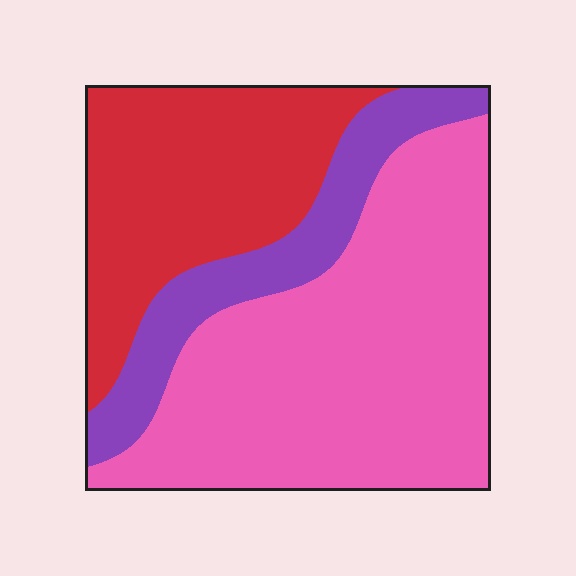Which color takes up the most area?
Pink, at roughly 55%.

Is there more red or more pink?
Pink.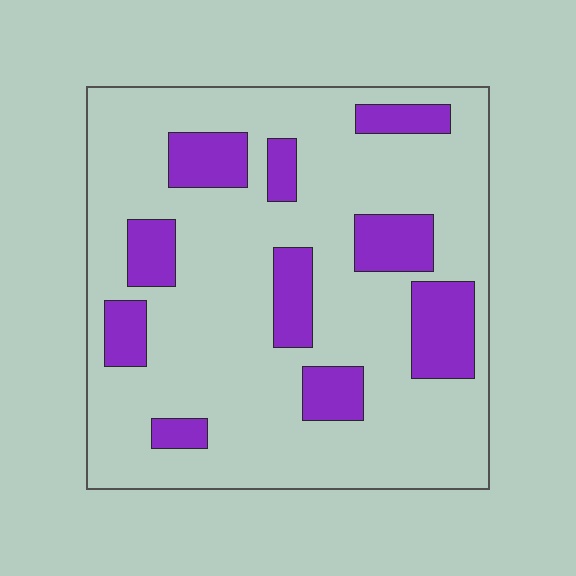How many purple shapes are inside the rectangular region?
10.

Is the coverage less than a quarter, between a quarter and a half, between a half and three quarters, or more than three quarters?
Less than a quarter.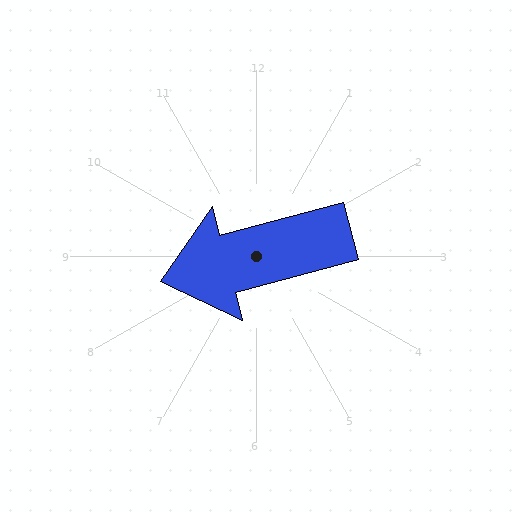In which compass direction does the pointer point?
West.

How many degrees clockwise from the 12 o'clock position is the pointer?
Approximately 255 degrees.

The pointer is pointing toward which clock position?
Roughly 9 o'clock.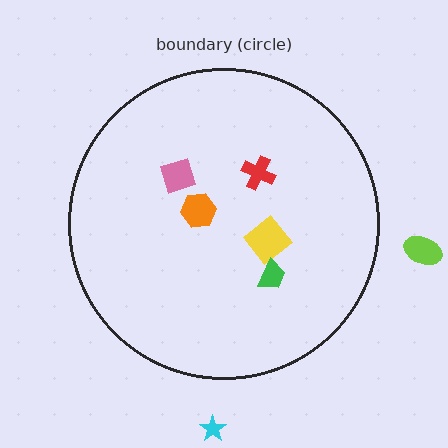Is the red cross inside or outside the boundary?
Inside.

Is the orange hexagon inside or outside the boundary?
Inside.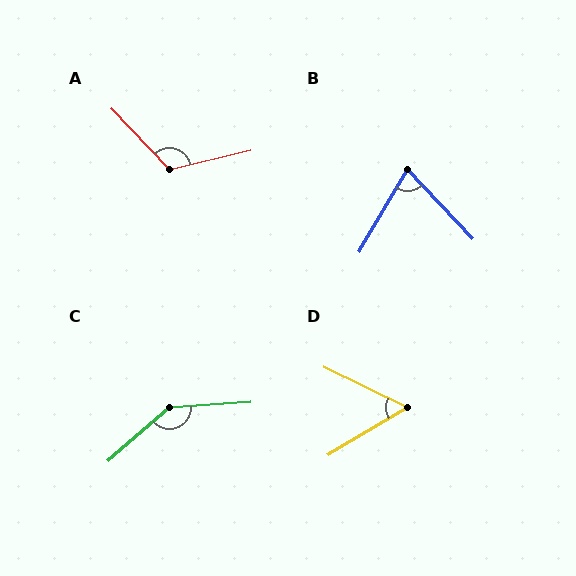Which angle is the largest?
C, at approximately 143 degrees.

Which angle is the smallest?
D, at approximately 57 degrees.